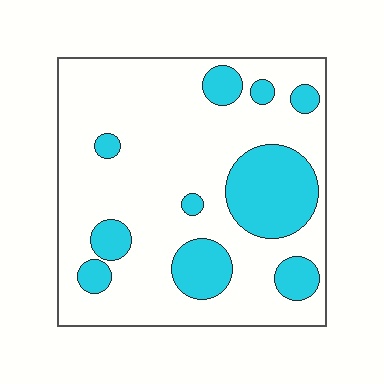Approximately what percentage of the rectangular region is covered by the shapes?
Approximately 25%.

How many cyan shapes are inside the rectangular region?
10.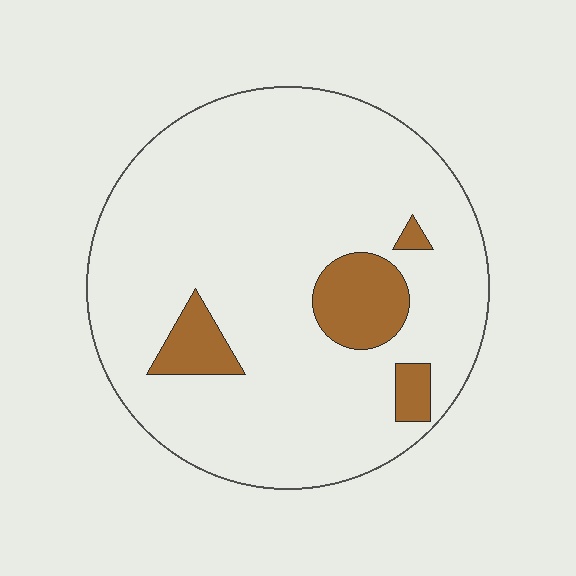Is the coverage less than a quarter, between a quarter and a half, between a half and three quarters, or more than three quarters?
Less than a quarter.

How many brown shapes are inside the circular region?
4.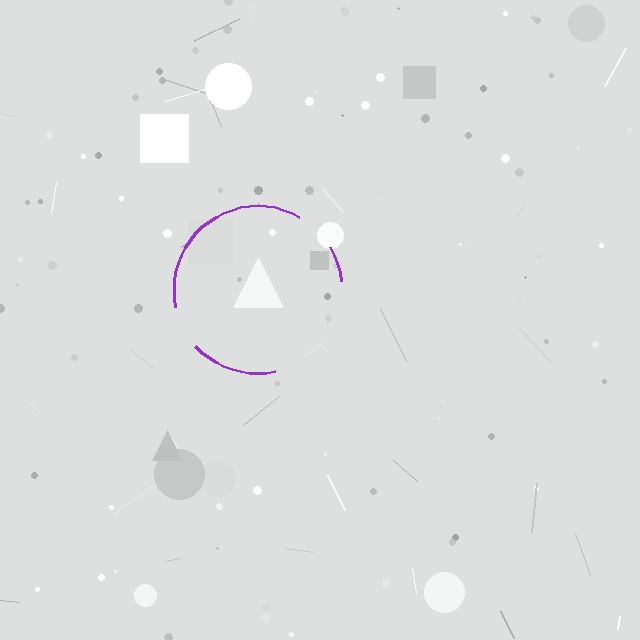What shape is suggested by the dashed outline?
The dashed outline suggests a circle.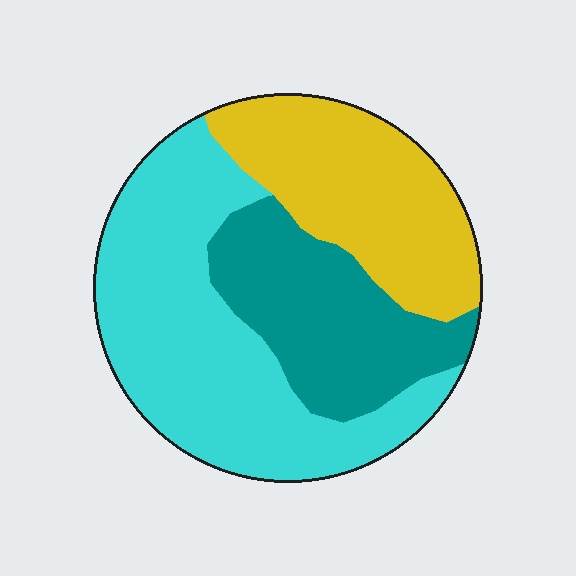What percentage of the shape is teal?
Teal covers about 25% of the shape.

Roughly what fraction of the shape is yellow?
Yellow covers roughly 30% of the shape.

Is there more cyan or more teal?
Cyan.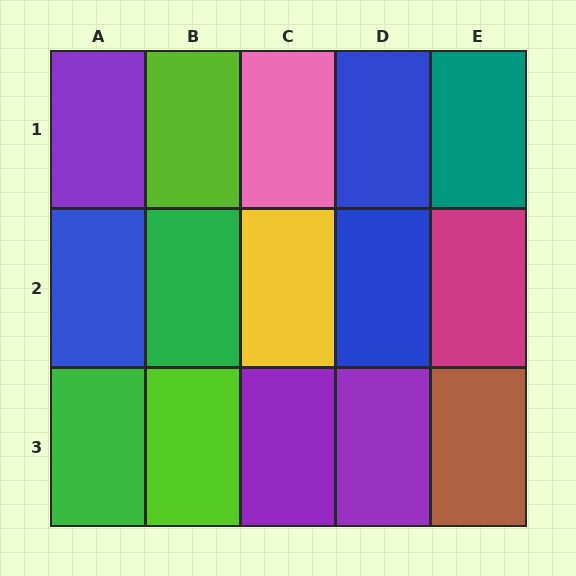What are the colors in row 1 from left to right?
Purple, lime, pink, blue, teal.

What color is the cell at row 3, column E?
Brown.